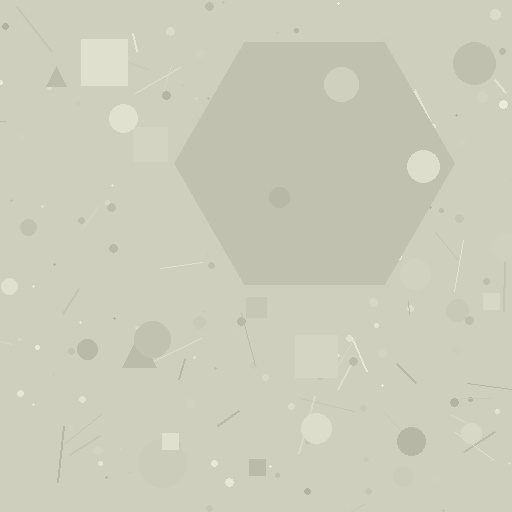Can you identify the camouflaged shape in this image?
The camouflaged shape is a hexagon.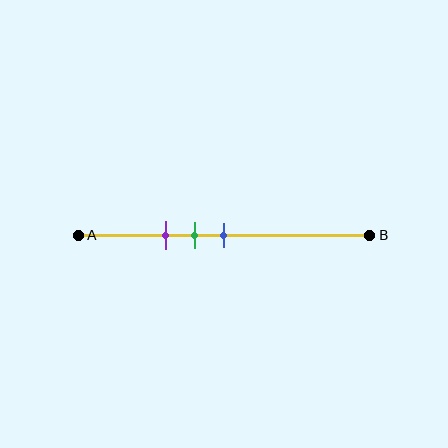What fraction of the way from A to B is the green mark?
The green mark is approximately 40% (0.4) of the way from A to B.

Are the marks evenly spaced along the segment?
Yes, the marks are approximately evenly spaced.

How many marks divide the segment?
There are 3 marks dividing the segment.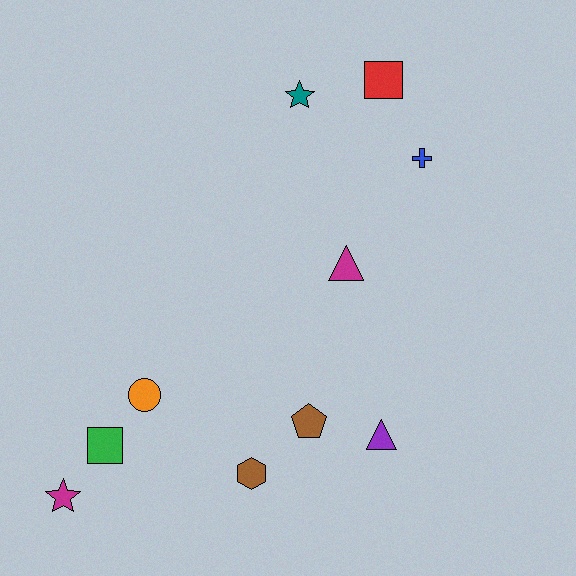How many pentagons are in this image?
There is 1 pentagon.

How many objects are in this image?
There are 10 objects.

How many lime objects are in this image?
There are no lime objects.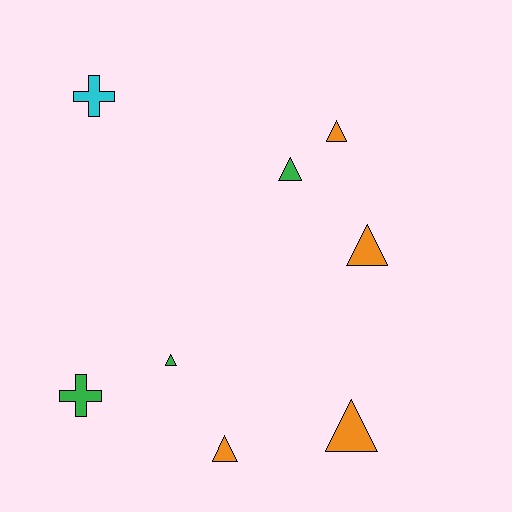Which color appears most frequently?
Orange, with 4 objects.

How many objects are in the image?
There are 8 objects.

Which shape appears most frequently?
Triangle, with 6 objects.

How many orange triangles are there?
There are 4 orange triangles.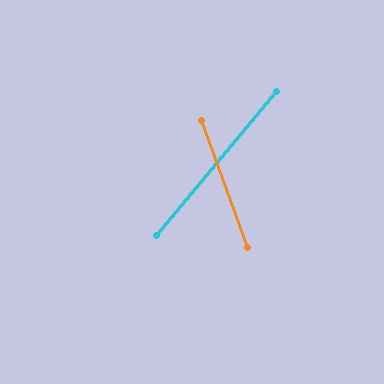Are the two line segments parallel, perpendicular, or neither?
Neither parallel nor perpendicular — they differ by about 60°.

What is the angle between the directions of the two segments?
Approximately 60 degrees.